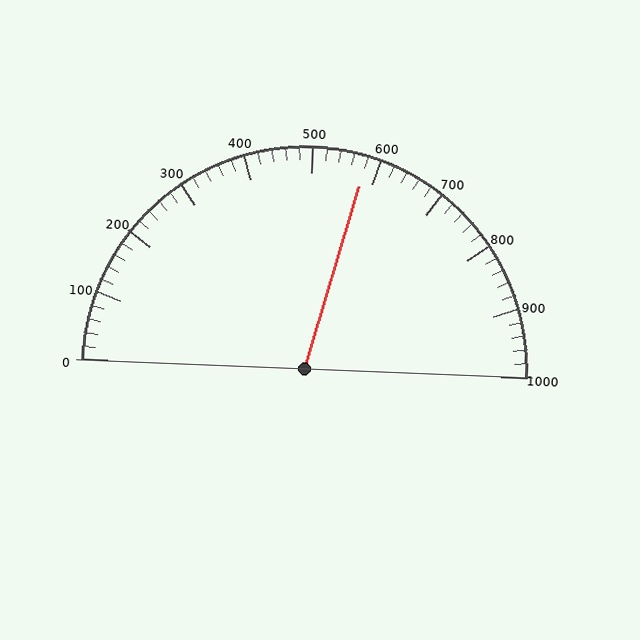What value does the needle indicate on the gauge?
The needle indicates approximately 580.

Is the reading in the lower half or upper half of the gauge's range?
The reading is in the upper half of the range (0 to 1000).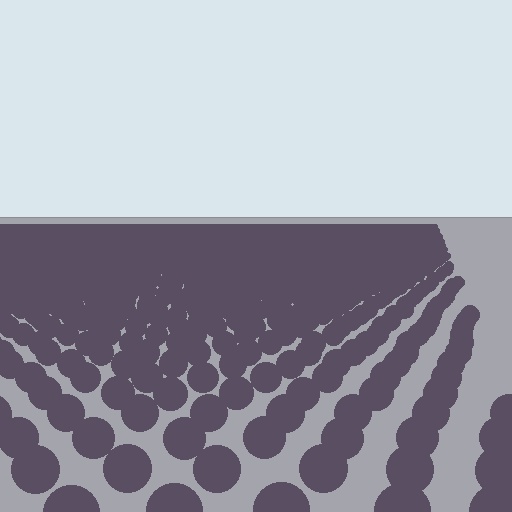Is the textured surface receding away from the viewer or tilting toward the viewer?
The surface is receding away from the viewer. Texture elements get smaller and denser toward the top.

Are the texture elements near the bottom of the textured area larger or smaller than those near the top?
Larger. Near the bottom, elements are closer to the viewer and appear at a bigger on-screen size.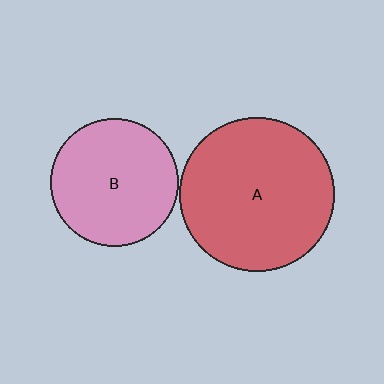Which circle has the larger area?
Circle A (red).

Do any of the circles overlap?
No, none of the circles overlap.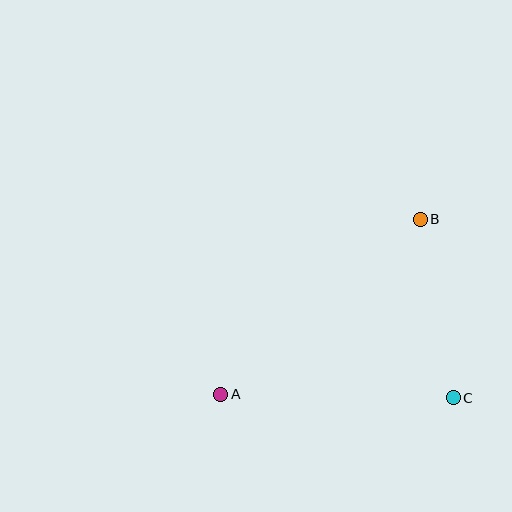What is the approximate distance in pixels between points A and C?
The distance between A and C is approximately 233 pixels.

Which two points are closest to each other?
Points B and C are closest to each other.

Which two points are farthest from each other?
Points A and B are farthest from each other.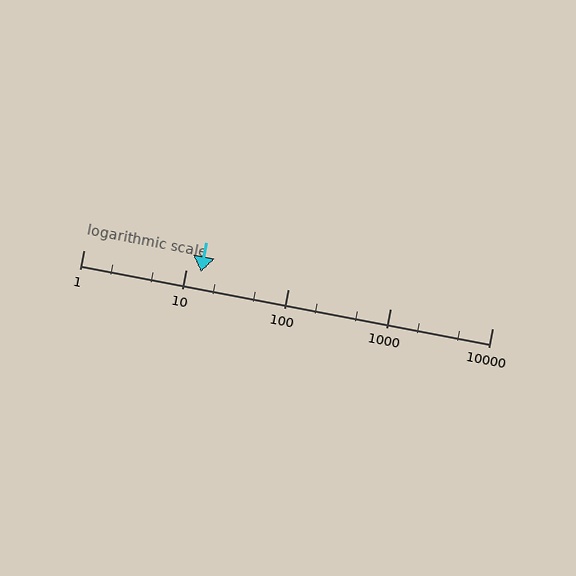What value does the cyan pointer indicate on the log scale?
The pointer indicates approximately 14.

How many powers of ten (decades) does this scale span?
The scale spans 4 decades, from 1 to 10000.